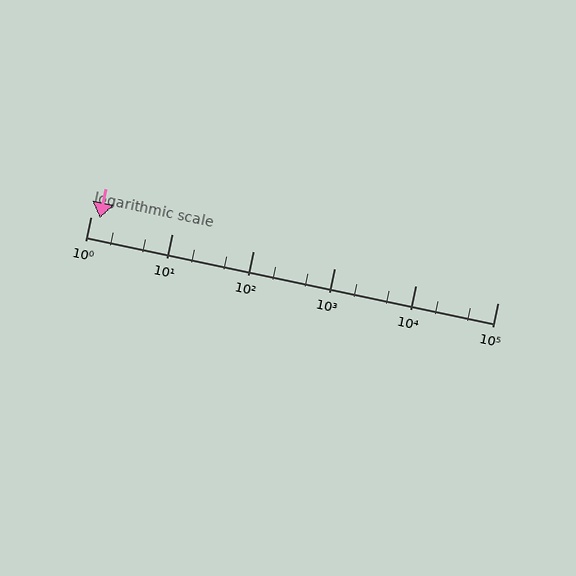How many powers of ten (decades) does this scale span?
The scale spans 5 decades, from 1 to 100000.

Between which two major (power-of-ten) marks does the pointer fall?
The pointer is between 1 and 10.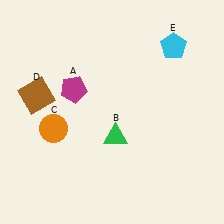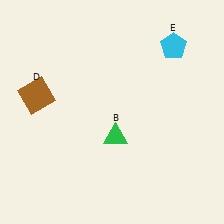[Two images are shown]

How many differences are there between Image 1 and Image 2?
There are 2 differences between the two images.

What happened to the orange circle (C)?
The orange circle (C) was removed in Image 2. It was in the bottom-left area of Image 1.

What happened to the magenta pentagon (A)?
The magenta pentagon (A) was removed in Image 2. It was in the top-left area of Image 1.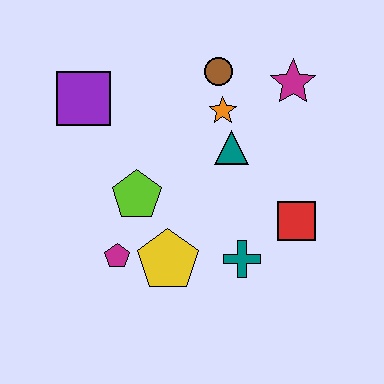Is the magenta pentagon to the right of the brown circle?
No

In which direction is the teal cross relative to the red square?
The teal cross is to the left of the red square.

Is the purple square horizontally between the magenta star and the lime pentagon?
No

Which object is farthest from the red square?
The purple square is farthest from the red square.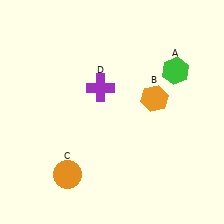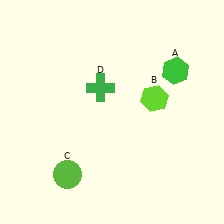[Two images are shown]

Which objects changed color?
B changed from orange to lime. C changed from orange to lime. D changed from purple to green.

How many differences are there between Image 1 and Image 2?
There are 3 differences between the two images.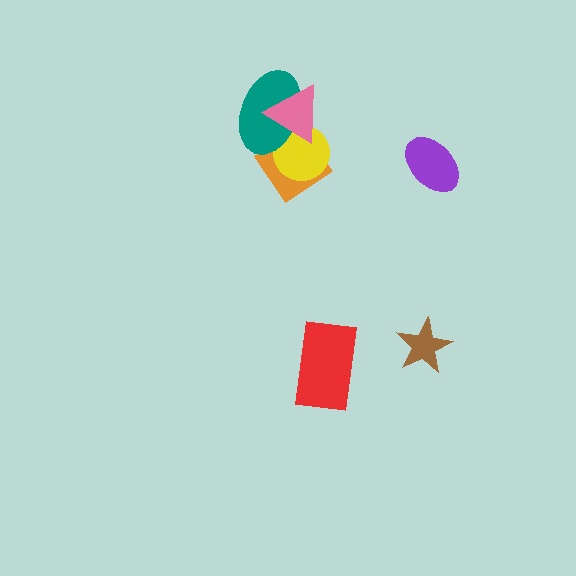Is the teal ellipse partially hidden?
Yes, it is partially covered by another shape.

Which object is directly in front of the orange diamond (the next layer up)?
The yellow circle is directly in front of the orange diamond.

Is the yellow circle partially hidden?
Yes, it is partially covered by another shape.